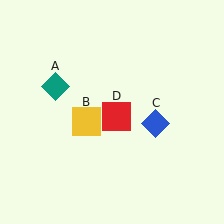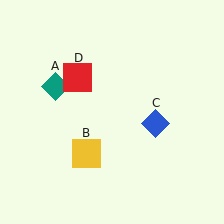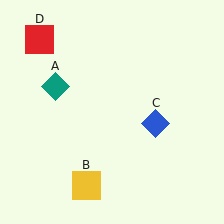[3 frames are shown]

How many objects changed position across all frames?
2 objects changed position: yellow square (object B), red square (object D).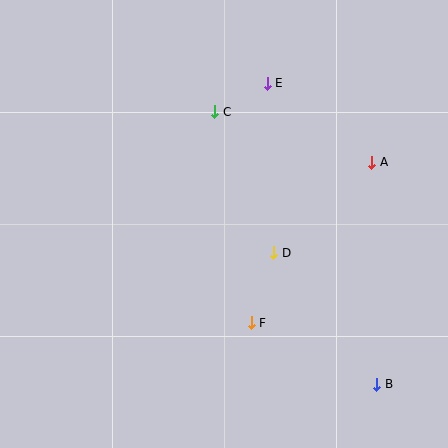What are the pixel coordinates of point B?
Point B is at (377, 384).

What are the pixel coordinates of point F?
Point F is at (251, 323).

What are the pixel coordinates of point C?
Point C is at (215, 112).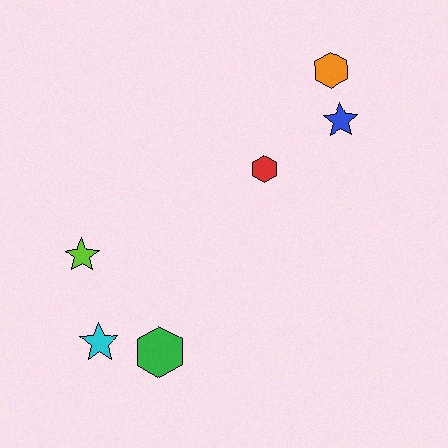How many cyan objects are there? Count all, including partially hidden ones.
There is 1 cyan object.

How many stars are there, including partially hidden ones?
There are 3 stars.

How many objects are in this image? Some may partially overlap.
There are 6 objects.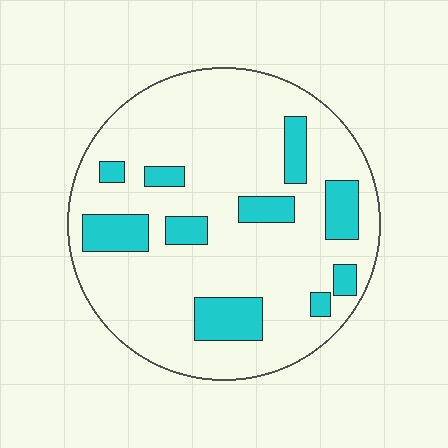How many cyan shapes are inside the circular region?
10.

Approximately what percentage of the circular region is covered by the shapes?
Approximately 20%.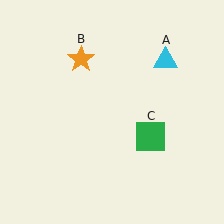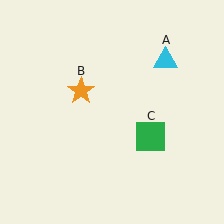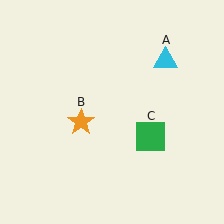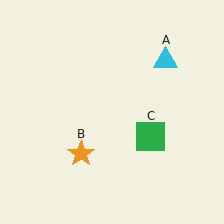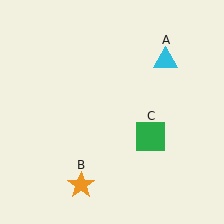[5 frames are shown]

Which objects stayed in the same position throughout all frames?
Cyan triangle (object A) and green square (object C) remained stationary.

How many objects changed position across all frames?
1 object changed position: orange star (object B).